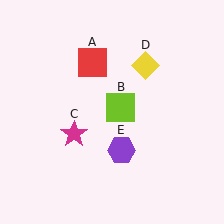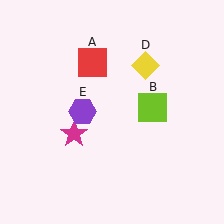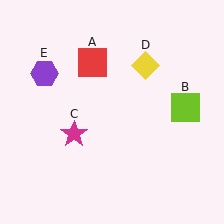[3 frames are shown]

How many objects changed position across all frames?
2 objects changed position: lime square (object B), purple hexagon (object E).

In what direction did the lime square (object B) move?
The lime square (object B) moved right.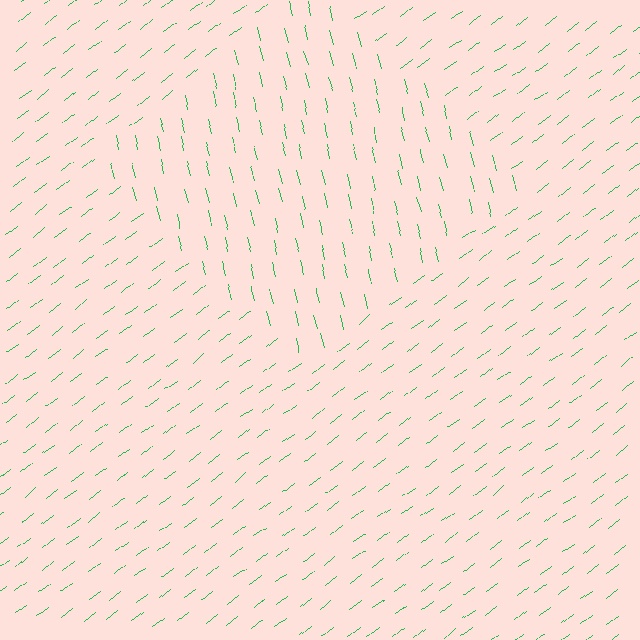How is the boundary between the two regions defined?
The boundary is defined purely by a change in line orientation (approximately 67 degrees difference). All lines are the same color and thickness.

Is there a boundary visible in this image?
Yes, there is a texture boundary formed by a change in line orientation.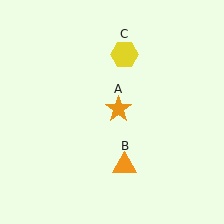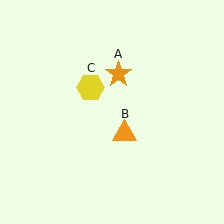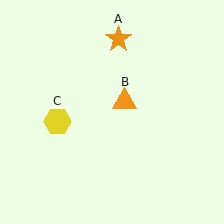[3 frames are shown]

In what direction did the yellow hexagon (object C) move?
The yellow hexagon (object C) moved down and to the left.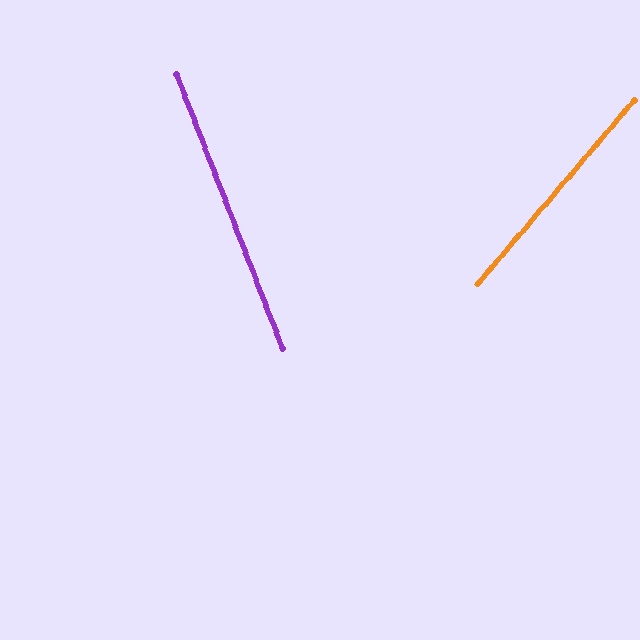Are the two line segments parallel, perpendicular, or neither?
Neither parallel nor perpendicular — they differ by about 61°.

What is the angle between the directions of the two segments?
Approximately 61 degrees.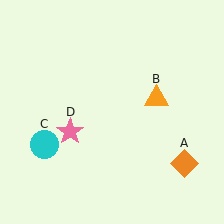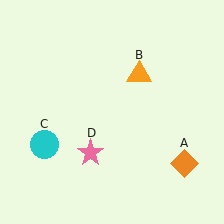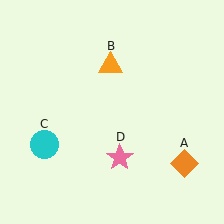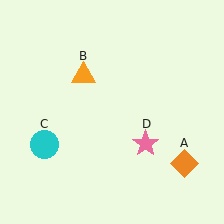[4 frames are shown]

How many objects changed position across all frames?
2 objects changed position: orange triangle (object B), pink star (object D).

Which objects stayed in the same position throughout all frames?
Orange diamond (object A) and cyan circle (object C) remained stationary.